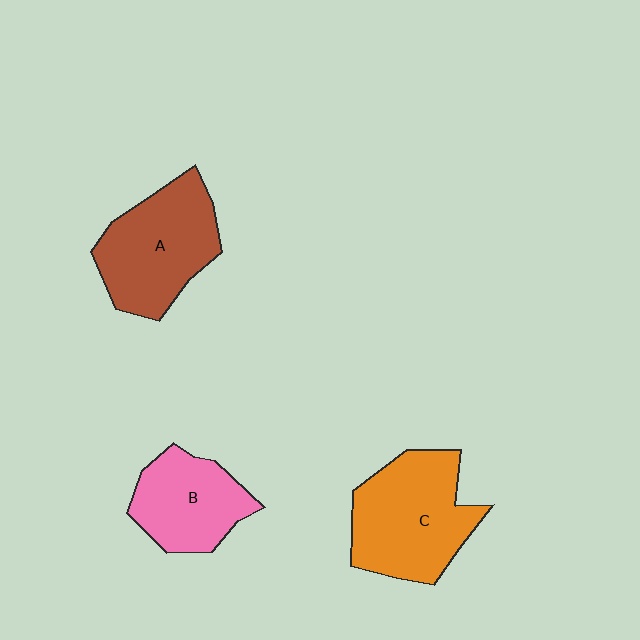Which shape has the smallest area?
Shape B (pink).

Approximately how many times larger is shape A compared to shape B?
Approximately 1.3 times.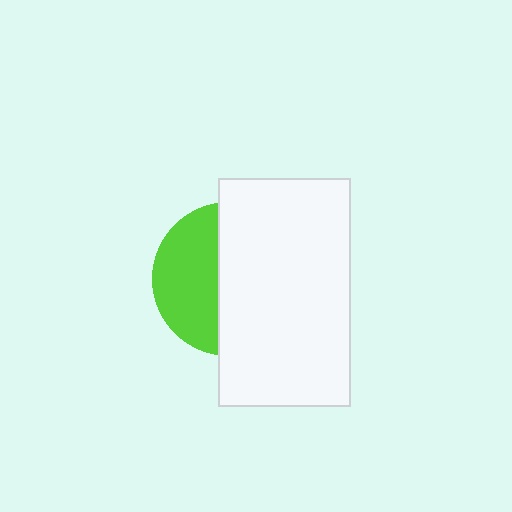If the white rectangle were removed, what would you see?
You would see the complete lime circle.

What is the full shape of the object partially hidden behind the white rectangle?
The partially hidden object is a lime circle.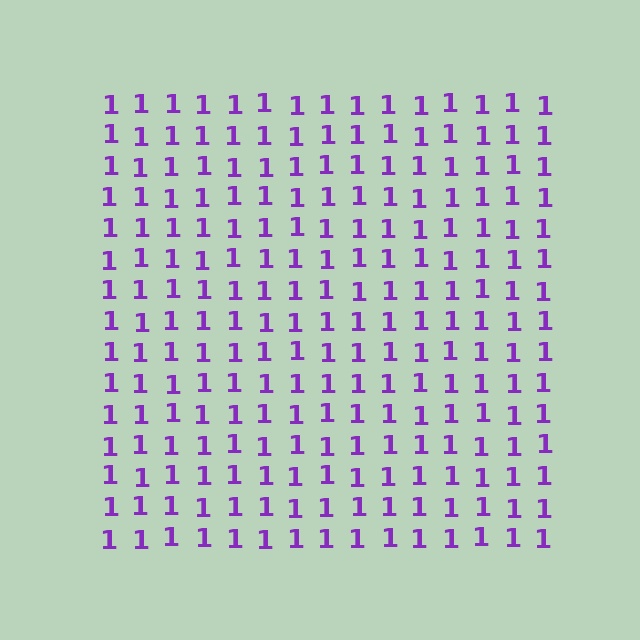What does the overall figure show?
The overall figure shows a square.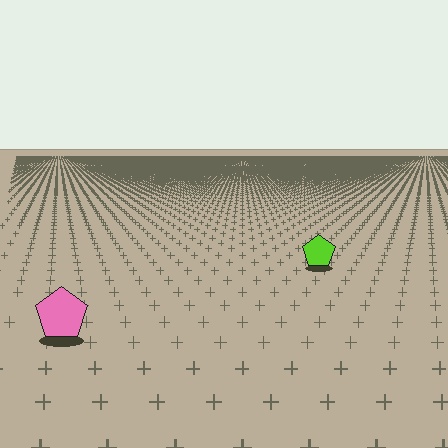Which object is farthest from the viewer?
The lime pentagon is farthest from the viewer. It appears smaller and the ground texture around it is denser.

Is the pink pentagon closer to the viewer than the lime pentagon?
Yes. The pink pentagon is closer — you can tell from the texture gradient: the ground texture is coarser near it.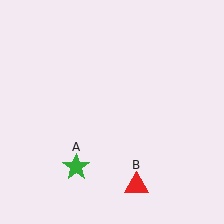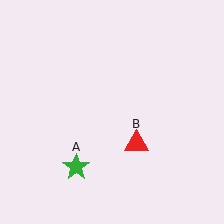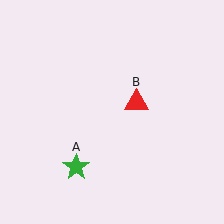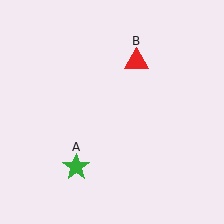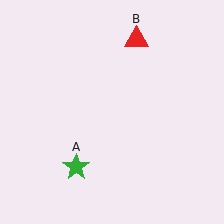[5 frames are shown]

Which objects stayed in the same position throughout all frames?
Green star (object A) remained stationary.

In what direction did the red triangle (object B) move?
The red triangle (object B) moved up.